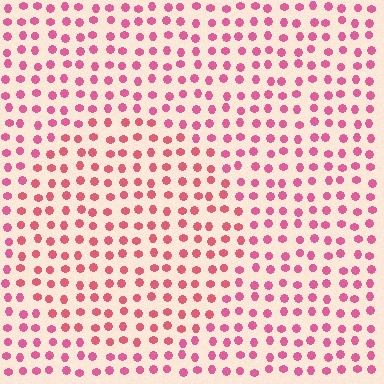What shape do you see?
I see a circle.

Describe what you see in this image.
The image is filled with small pink elements in a uniform arrangement. A circle-shaped region is visible where the elements are tinted to a slightly different hue, forming a subtle color boundary.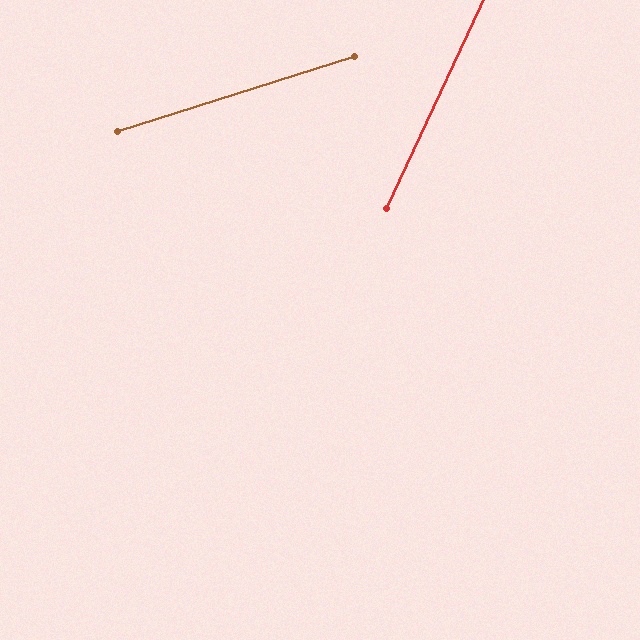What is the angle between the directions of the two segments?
Approximately 47 degrees.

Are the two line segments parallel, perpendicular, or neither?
Neither parallel nor perpendicular — they differ by about 47°.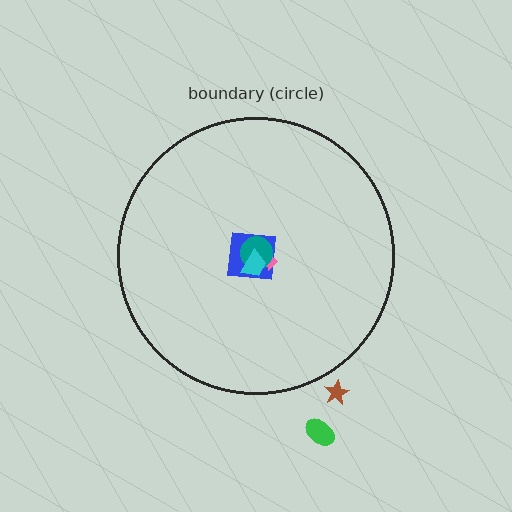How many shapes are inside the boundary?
4 inside, 2 outside.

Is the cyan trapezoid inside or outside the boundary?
Inside.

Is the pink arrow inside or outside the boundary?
Inside.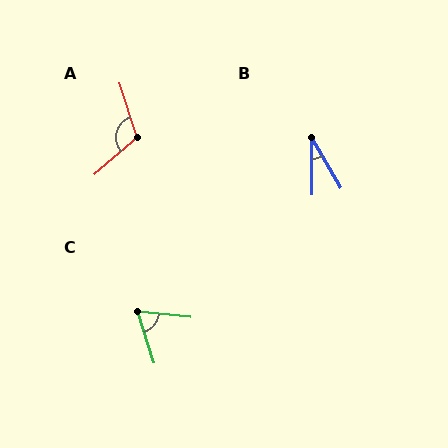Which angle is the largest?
A, at approximately 113 degrees.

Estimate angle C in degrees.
Approximately 66 degrees.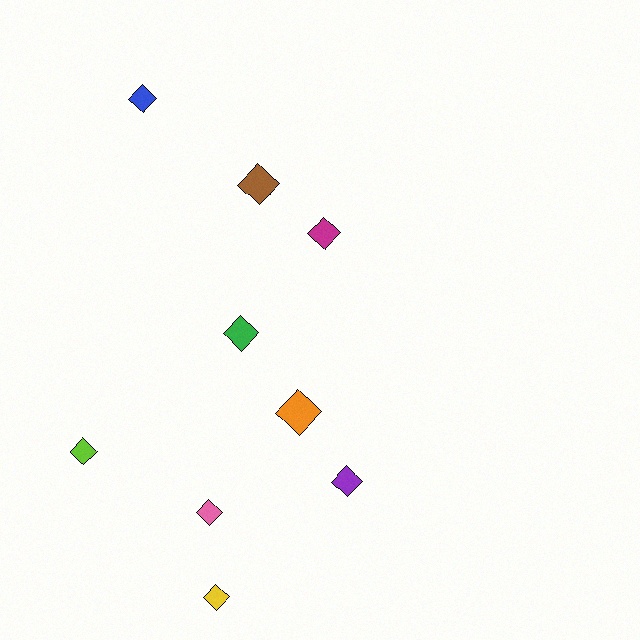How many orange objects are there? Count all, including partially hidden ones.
There is 1 orange object.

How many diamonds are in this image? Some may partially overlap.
There are 9 diamonds.